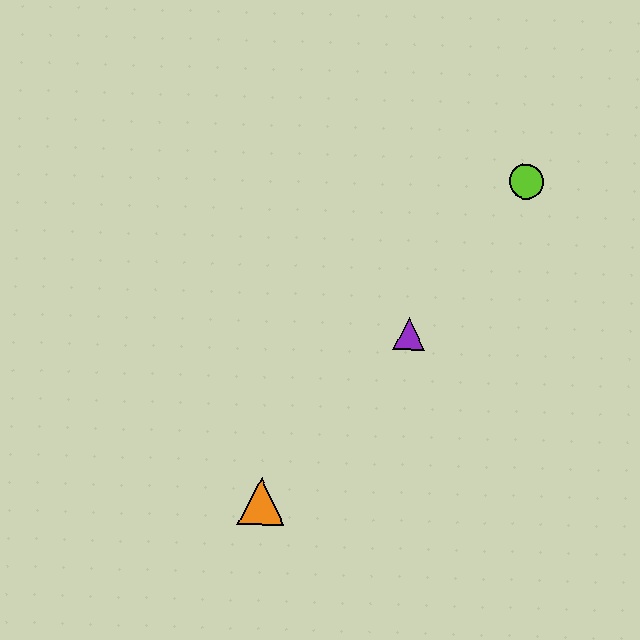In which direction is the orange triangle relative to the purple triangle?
The orange triangle is below the purple triangle.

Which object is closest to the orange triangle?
The purple triangle is closest to the orange triangle.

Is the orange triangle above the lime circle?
No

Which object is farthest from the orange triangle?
The lime circle is farthest from the orange triangle.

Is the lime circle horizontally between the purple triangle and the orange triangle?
No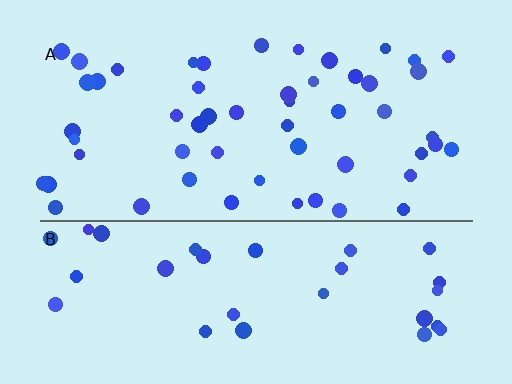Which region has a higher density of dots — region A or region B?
A (the top).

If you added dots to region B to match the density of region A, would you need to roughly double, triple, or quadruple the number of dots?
Approximately double.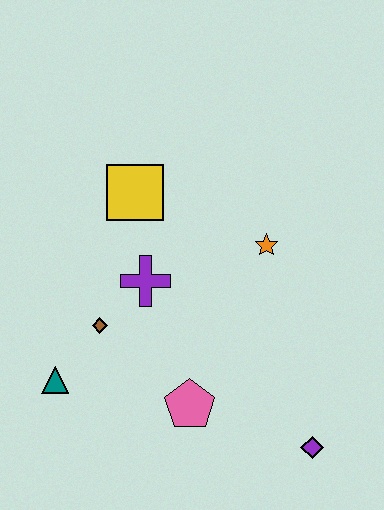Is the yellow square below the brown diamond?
No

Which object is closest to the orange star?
The purple cross is closest to the orange star.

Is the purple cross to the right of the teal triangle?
Yes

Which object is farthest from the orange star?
The teal triangle is farthest from the orange star.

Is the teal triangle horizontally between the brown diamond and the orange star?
No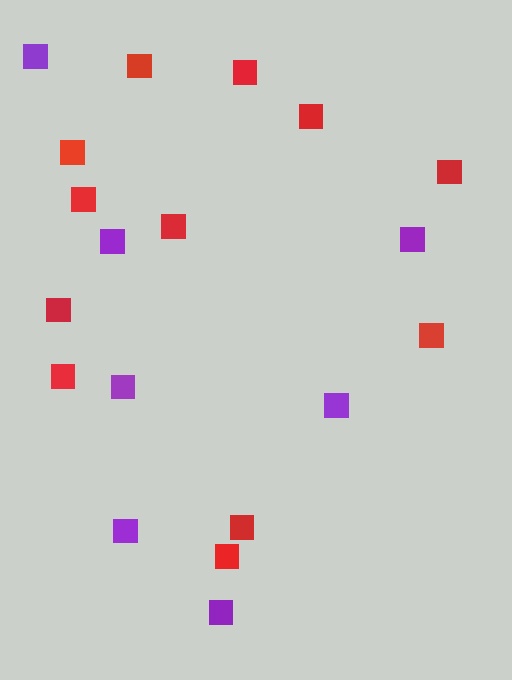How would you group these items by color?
There are 2 groups: one group of purple squares (7) and one group of red squares (12).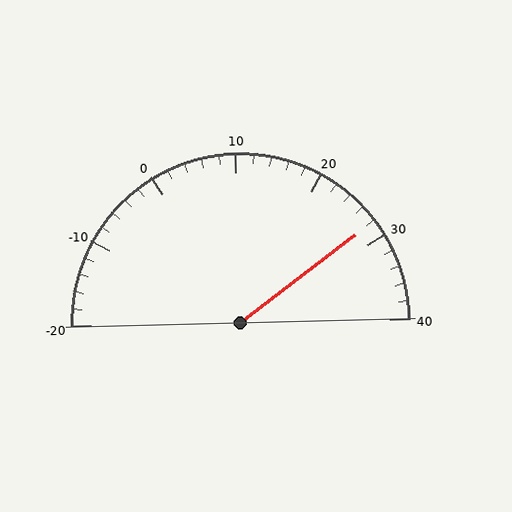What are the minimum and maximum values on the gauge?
The gauge ranges from -20 to 40.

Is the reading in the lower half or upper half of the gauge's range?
The reading is in the upper half of the range (-20 to 40).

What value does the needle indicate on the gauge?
The needle indicates approximately 28.